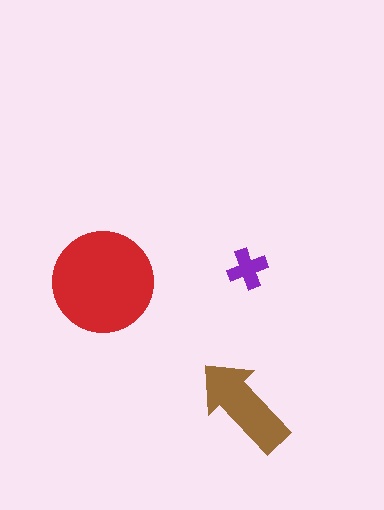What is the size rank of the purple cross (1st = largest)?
3rd.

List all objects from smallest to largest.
The purple cross, the brown arrow, the red circle.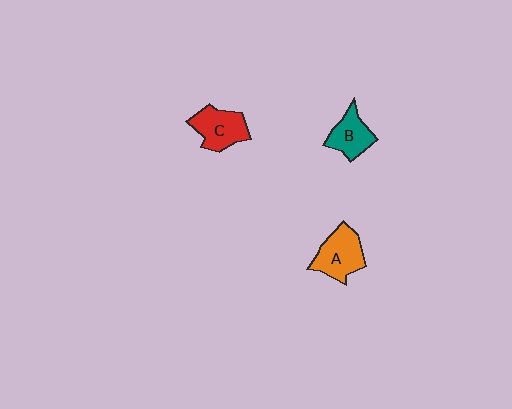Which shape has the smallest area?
Shape B (teal).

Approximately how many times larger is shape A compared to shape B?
Approximately 1.3 times.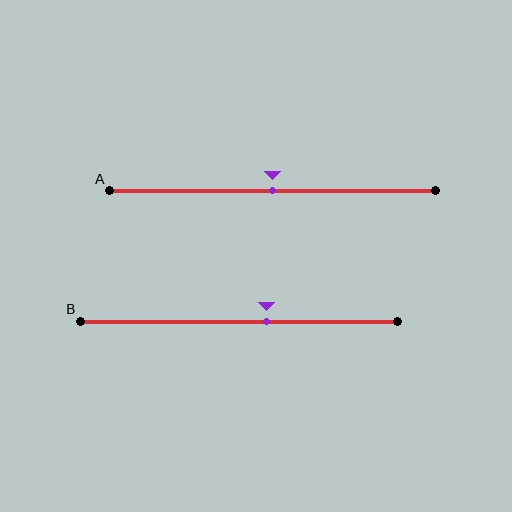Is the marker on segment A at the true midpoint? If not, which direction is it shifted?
Yes, the marker on segment A is at the true midpoint.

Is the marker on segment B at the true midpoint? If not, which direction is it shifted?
No, the marker on segment B is shifted to the right by about 9% of the segment length.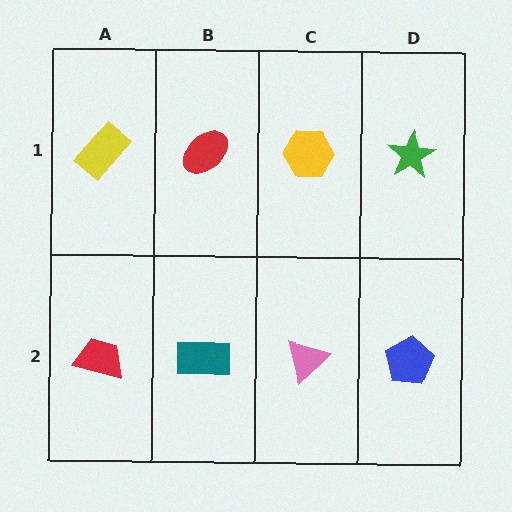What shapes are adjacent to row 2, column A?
A yellow rectangle (row 1, column A), a teal rectangle (row 2, column B).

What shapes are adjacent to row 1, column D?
A blue pentagon (row 2, column D), a yellow hexagon (row 1, column C).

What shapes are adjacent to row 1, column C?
A pink triangle (row 2, column C), a red ellipse (row 1, column B), a green star (row 1, column D).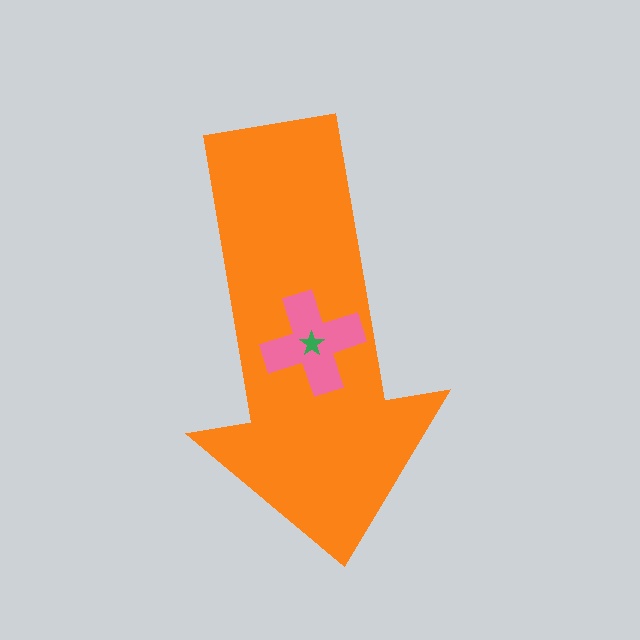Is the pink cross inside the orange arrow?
Yes.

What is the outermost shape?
The orange arrow.